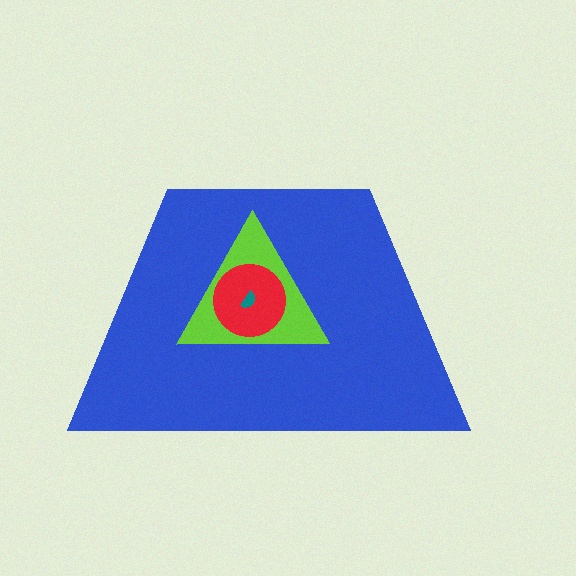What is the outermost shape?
The blue trapezoid.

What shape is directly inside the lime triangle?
The red circle.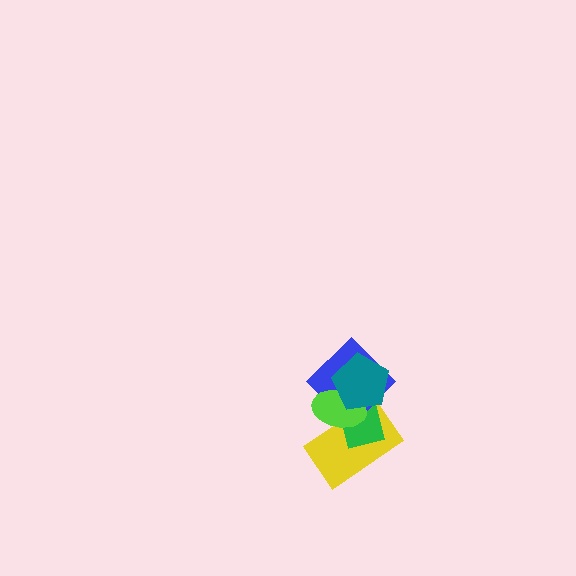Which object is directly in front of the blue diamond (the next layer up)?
The lime ellipse is directly in front of the blue diamond.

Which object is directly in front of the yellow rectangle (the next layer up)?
The green square is directly in front of the yellow rectangle.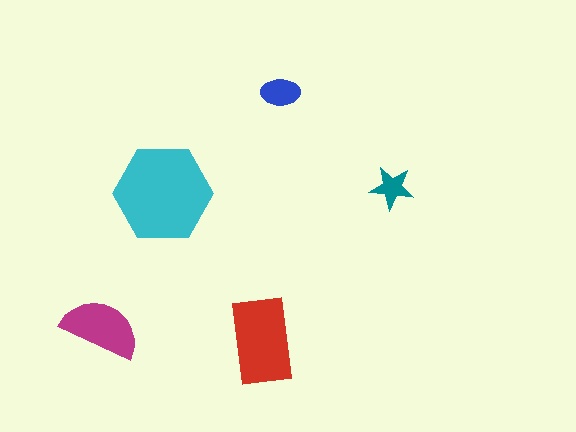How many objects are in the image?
There are 5 objects in the image.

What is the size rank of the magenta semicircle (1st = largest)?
3rd.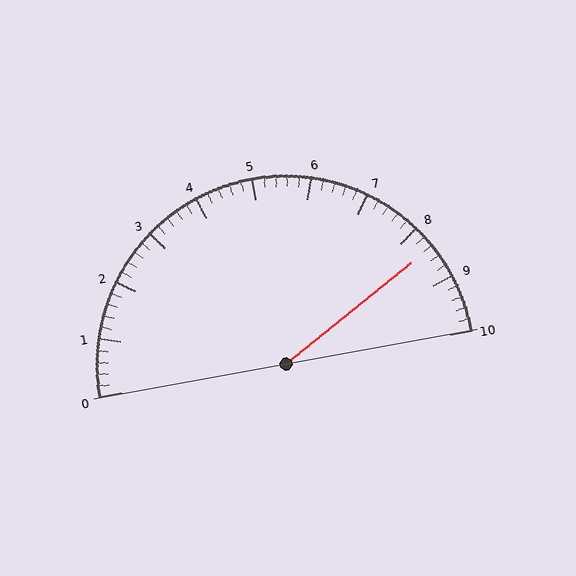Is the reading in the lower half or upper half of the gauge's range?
The reading is in the upper half of the range (0 to 10).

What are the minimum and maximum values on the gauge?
The gauge ranges from 0 to 10.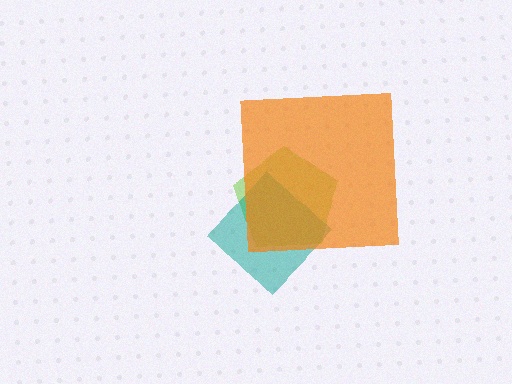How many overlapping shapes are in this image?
There are 3 overlapping shapes in the image.